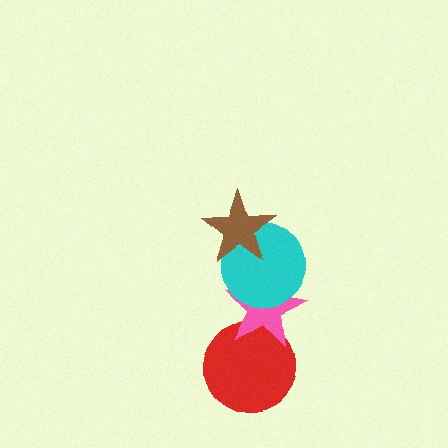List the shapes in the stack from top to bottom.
From top to bottom: the brown star, the cyan circle, the pink star, the red circle.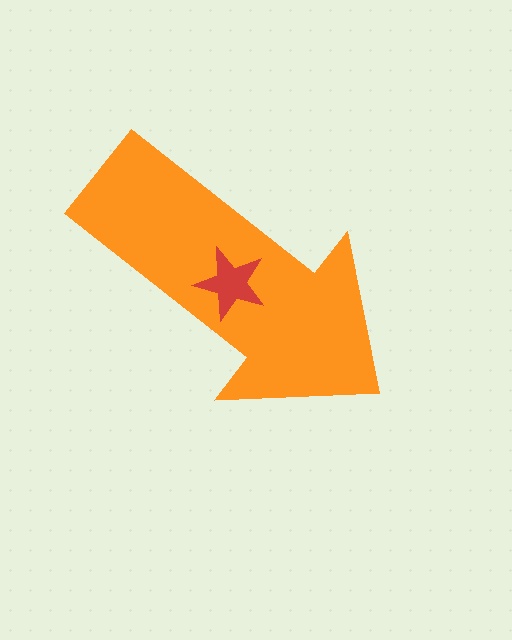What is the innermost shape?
The red star.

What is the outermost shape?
The orange arrow.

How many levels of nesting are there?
2.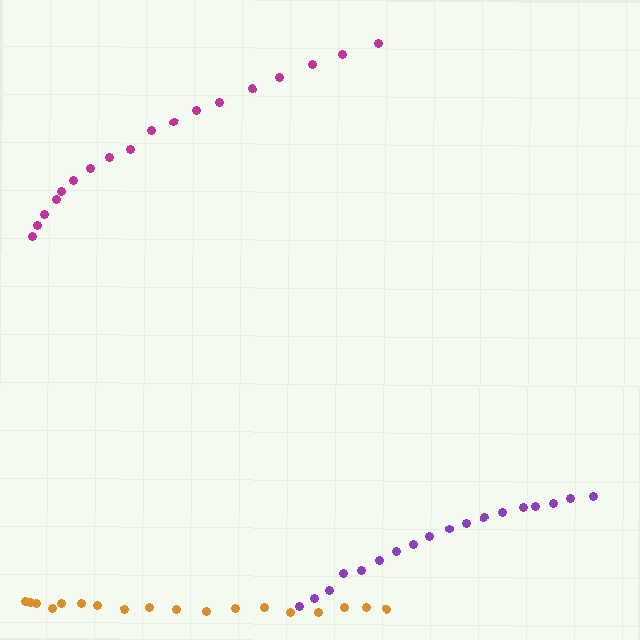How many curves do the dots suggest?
There are 3 distinct paths.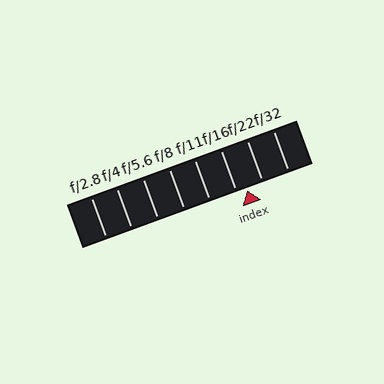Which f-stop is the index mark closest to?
The index mark is closest to f/16.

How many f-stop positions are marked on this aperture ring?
There are 8 f-stop positions marked.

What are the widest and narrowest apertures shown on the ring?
The widest aperture shown is f/2.8 and the narrowest is f/32.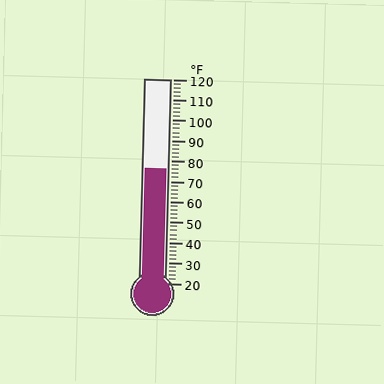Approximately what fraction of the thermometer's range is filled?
The thermometer is filled to approximately 55% of its range.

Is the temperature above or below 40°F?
The temperature is above 40°F.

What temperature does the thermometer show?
The thermometer shows approximately 76°F.